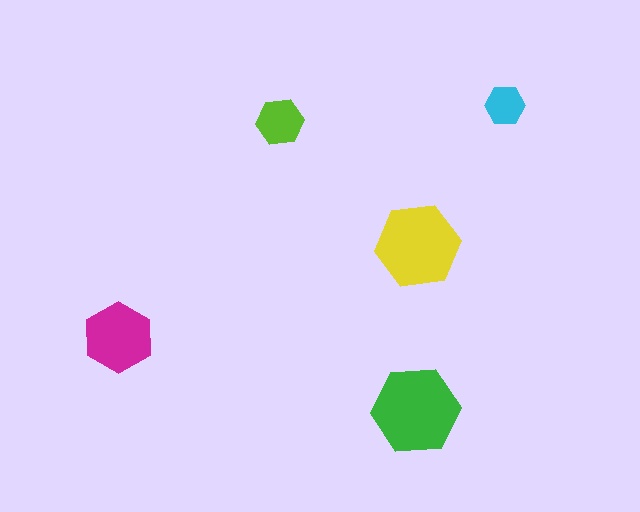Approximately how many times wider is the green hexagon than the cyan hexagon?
About 2 times wider.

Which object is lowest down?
The green hexagon is bottommost.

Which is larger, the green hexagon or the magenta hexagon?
The green one.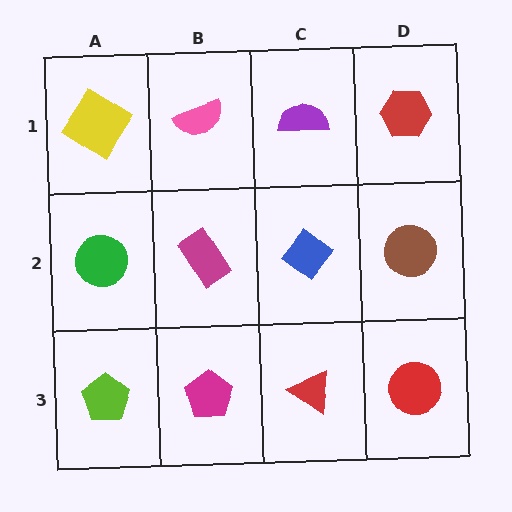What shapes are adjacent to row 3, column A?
A green circle (row 2, column A), a magenta pentagon (row 3, column B).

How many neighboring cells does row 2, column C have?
4.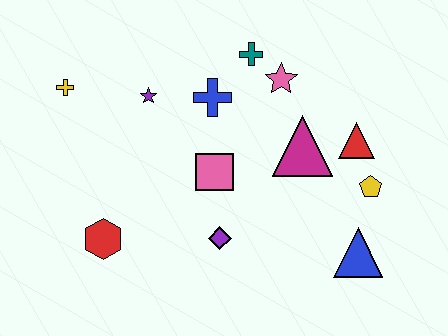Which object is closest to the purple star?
The blue cross is closest to the purple star.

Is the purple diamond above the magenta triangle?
No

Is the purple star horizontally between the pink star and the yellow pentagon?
No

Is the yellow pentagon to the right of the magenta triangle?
Yes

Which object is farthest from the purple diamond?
The yellow cross is farthest from the purple diamond.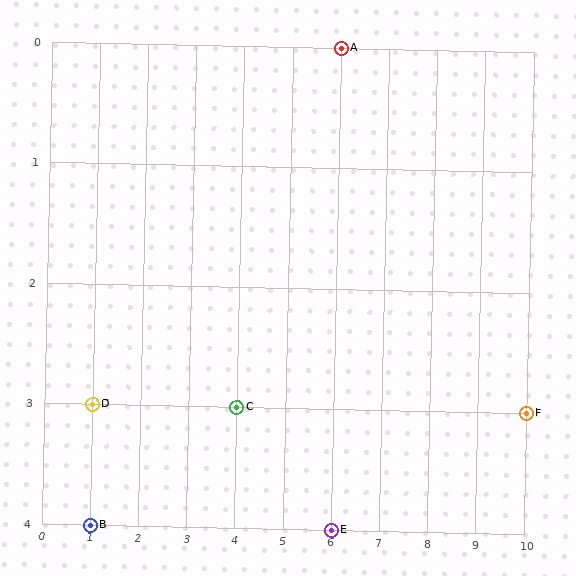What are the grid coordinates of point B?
Point B is at grid coordinates (1, 4).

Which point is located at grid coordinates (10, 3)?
Point F is at (10, 3).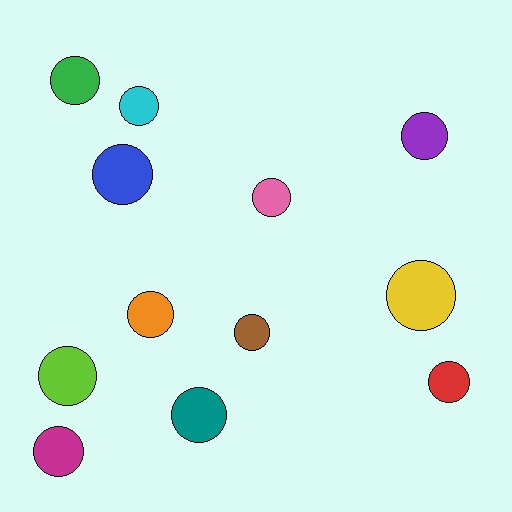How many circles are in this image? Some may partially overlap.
There are 12 circles.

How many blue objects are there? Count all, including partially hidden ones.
There is 1 blue object.